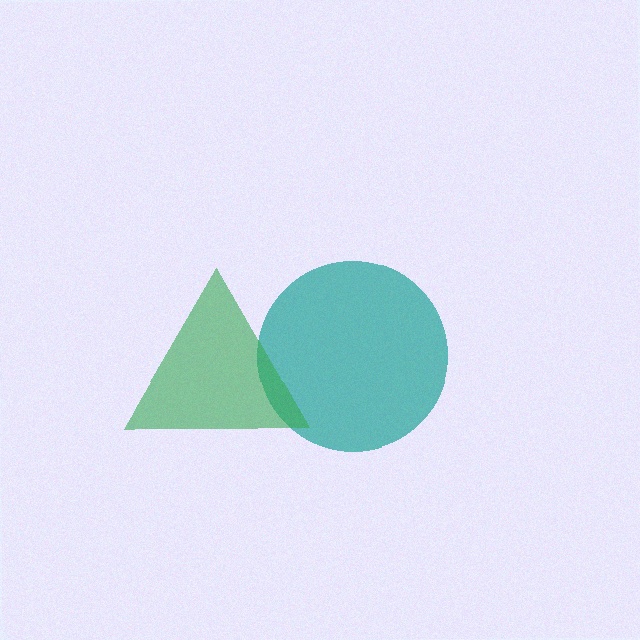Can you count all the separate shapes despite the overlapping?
Yes, there are 2 separate shapes.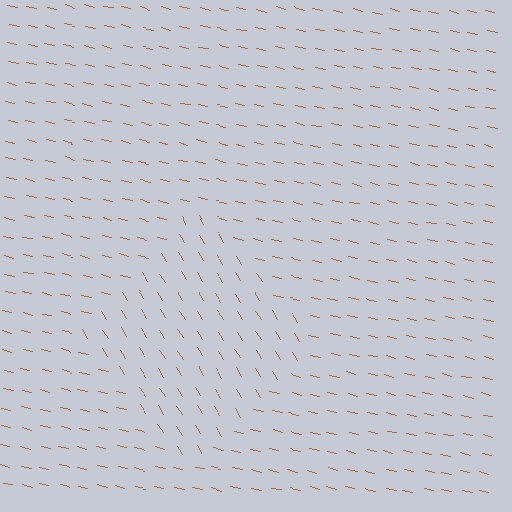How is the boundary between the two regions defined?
The boundary is defined purely by a change in line orientation (approximately 45 degrees difference). All lines are the same color and thickness.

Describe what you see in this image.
The image is filled with small brown line segments. A diamond region in the image has lines oriented differently from the surrounding lines, creating a visible texture boundary.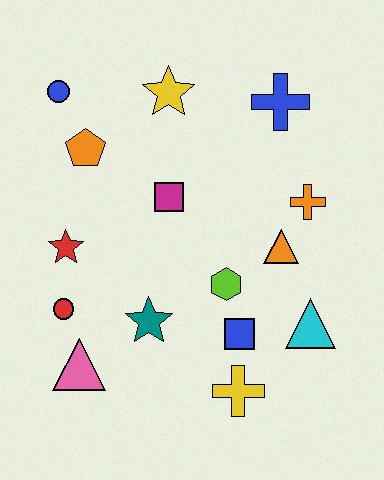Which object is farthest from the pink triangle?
The blue cross is farthest from the pink triangle.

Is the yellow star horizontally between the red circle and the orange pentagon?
No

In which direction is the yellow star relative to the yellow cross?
The yellow star is above the yellow cross.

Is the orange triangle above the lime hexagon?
Yes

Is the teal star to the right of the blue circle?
Yes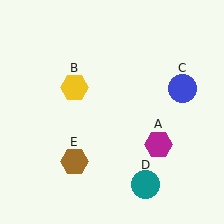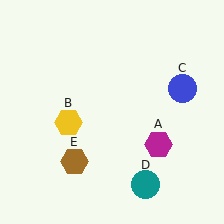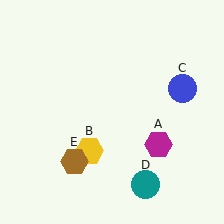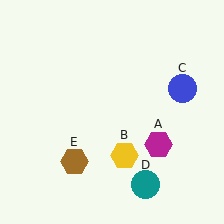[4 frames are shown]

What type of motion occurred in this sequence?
The yellow hexagon (object B) rotated counterclockwise around the center of the scene.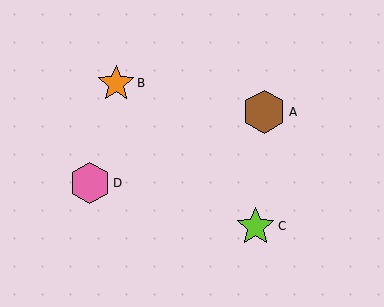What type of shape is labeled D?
Shape D is a pink hexagon.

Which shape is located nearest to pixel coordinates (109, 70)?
The orange star (labeled B) at (116, 83) is nearest to that location.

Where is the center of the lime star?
The center of the lime star is at (256, 226).